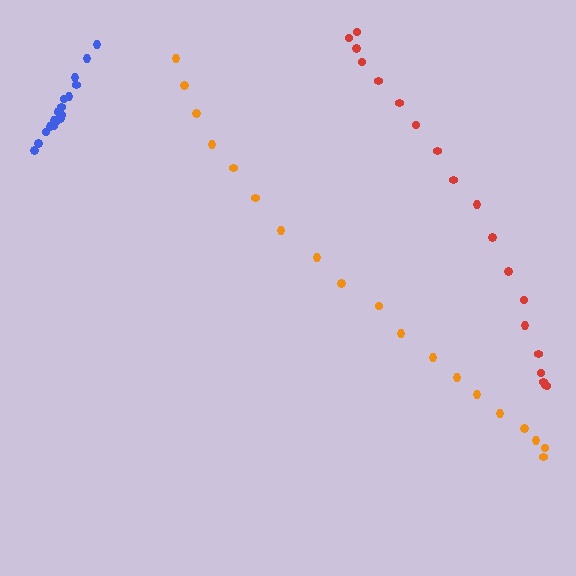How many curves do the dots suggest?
There are 3 distinct paths.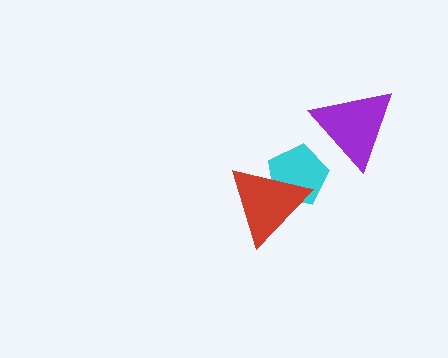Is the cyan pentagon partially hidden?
Yes, it is partially covered by another shape.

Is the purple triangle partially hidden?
No, no other shape covers it.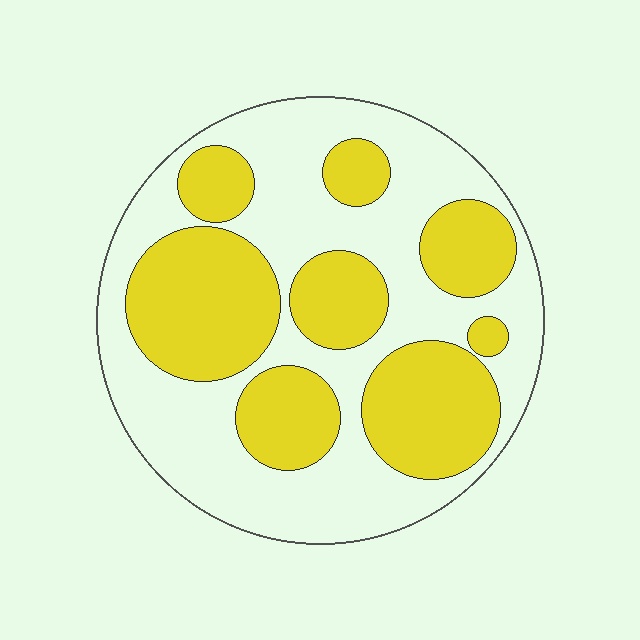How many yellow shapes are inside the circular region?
8.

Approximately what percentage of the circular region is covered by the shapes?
Approximately 45%.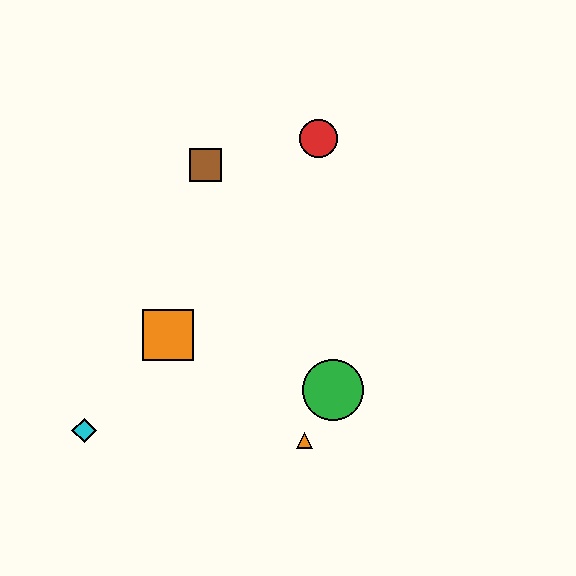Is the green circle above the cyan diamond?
Yes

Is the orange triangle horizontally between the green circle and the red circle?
No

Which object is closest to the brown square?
The red circle is closest to the brown square.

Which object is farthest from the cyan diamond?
The red circle is farthest from the cyan diamond.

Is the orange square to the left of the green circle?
Yes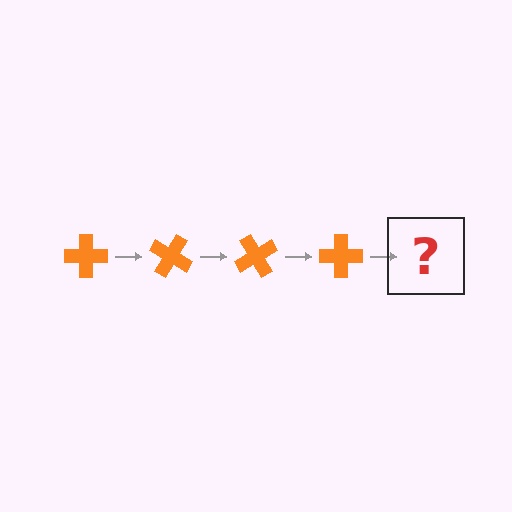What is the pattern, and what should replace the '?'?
The pattern is that the cross rotates 30 degrees each step. The '?' should be an orange cross rotated 120 degrees.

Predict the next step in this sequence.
The next step is an orange cross rotated 120 degrees.